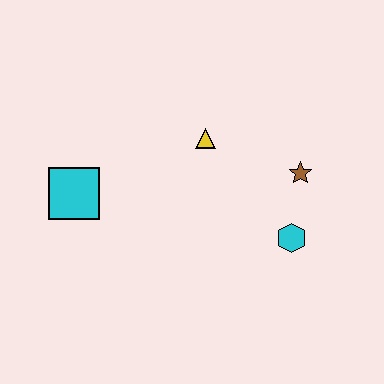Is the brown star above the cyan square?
Yes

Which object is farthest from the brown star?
The cyan square is farthest from the brown star.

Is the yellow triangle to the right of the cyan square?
Yes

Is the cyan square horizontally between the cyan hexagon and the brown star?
No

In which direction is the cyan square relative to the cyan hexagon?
The cyan square is to the left of the cyan hexagon.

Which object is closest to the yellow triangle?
The brown star is closest to the yellow triangle.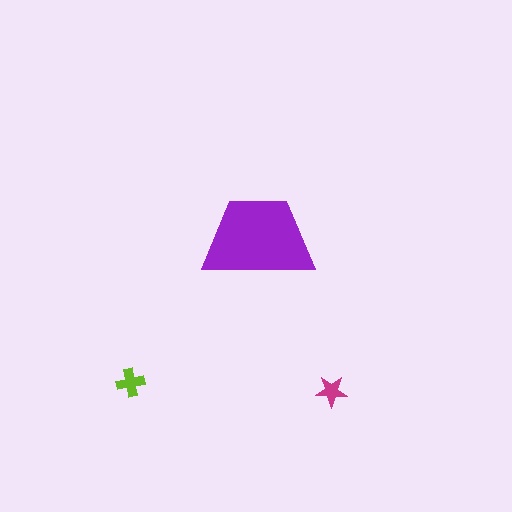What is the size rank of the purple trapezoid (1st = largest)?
1st.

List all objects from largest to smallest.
The purple trapezoid, the lime cross, the magenta star.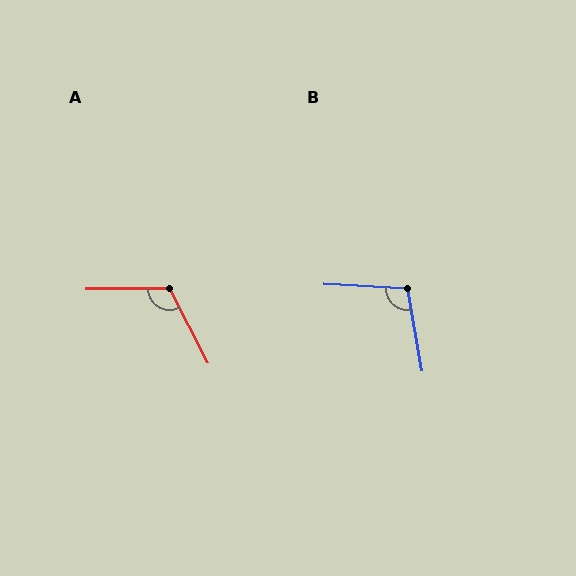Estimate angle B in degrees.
Approximately 102 degrees.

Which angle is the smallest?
B, at approximately 102 degrees.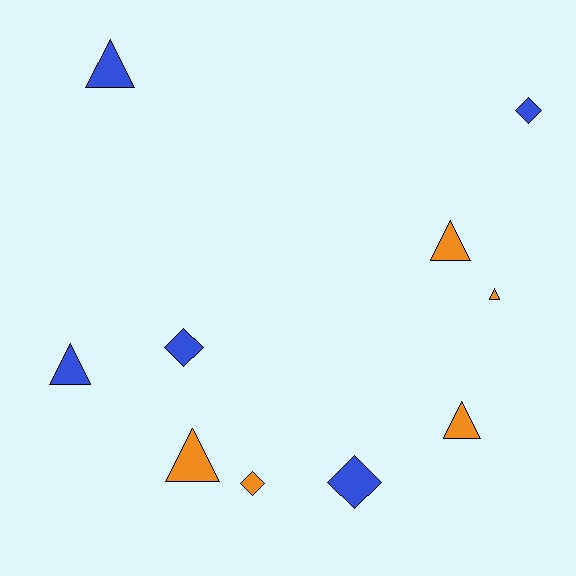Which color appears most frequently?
Orange, with 5 objects.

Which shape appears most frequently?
Triangle, with 6 objects.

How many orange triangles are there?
There are 4 orange triangles.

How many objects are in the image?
There are 10 objects.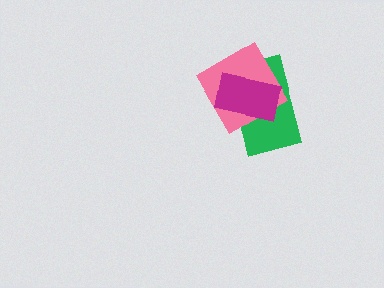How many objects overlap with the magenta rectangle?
2 objects overlap with the magenta rectangle.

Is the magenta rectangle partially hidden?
No, no other shape covers it.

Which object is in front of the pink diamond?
The magenta rectangle is in front of the pink diamond.